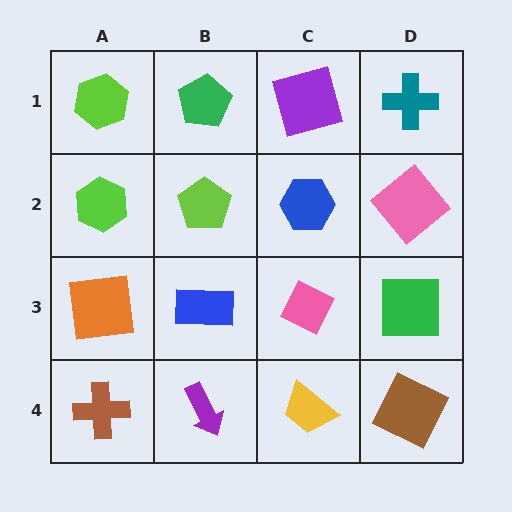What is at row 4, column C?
A yellow trapezoid.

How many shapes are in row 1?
4 shapes.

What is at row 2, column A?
A lime hexagon.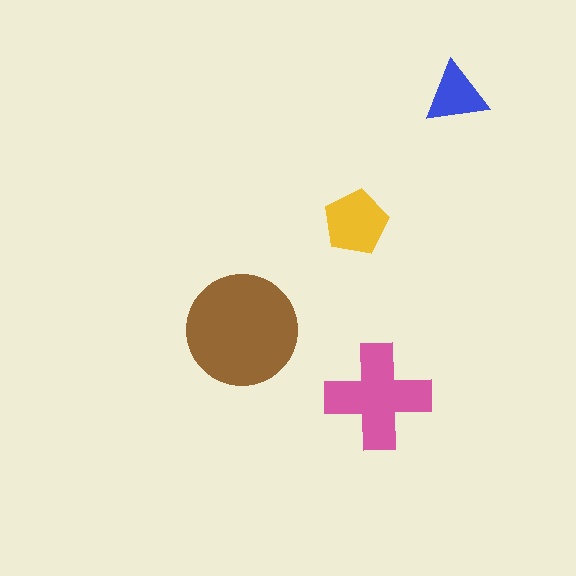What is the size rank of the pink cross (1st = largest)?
2nd.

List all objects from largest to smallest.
The brown circle, the pink cross, the yellow pentagon, the blue triangle.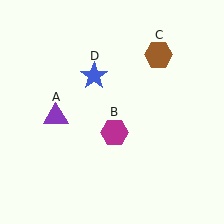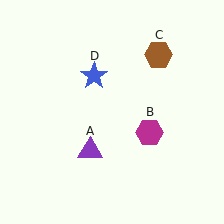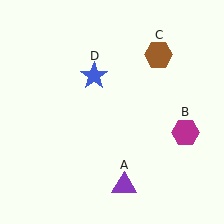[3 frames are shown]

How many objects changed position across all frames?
2 objects changed position: purple triangle (object A), magenta hexagon (object B).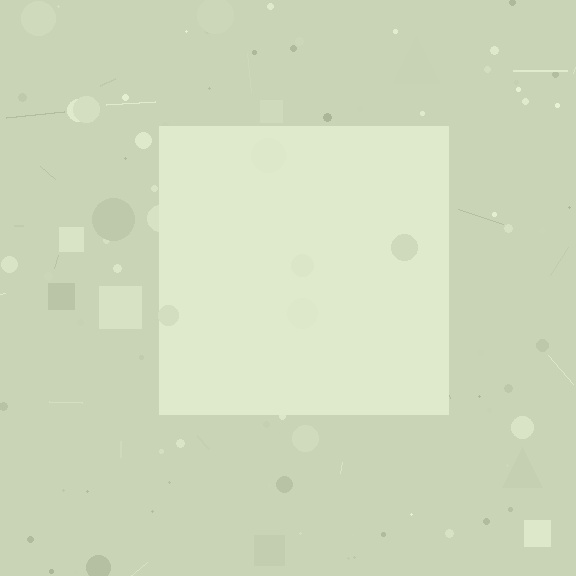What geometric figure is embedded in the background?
A square is embedded in the background.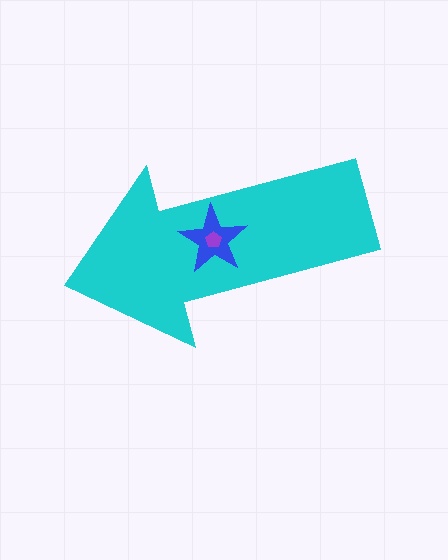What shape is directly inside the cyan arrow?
The blue star.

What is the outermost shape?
The cyan arrow.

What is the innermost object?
The purple pentagon.